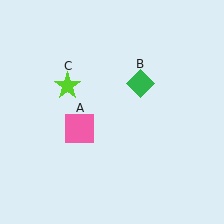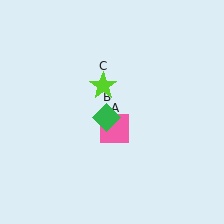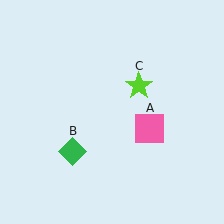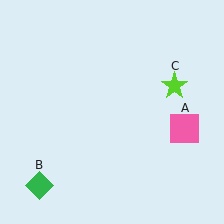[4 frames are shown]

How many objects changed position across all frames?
3 objects changed position: pink square (object A), green diamond (object B), lime star (object C).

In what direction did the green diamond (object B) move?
The green diamond (object B) moved down and to the left.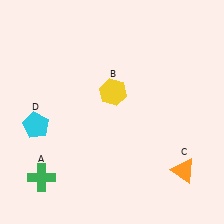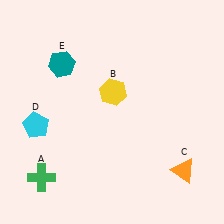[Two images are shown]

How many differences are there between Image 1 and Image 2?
There is 1 difference between the two images.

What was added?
A teal hexagon (E) was added in Image 2.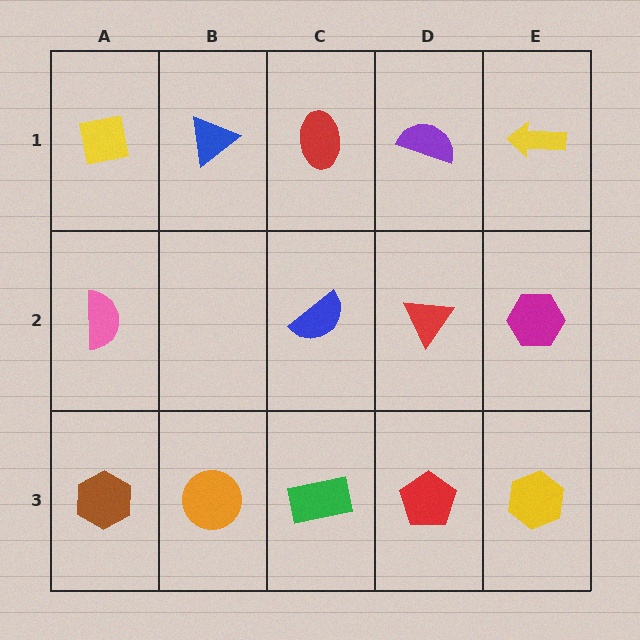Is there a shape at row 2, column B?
No, that cell is empty.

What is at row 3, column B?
An orange circle.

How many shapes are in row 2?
4 shapes.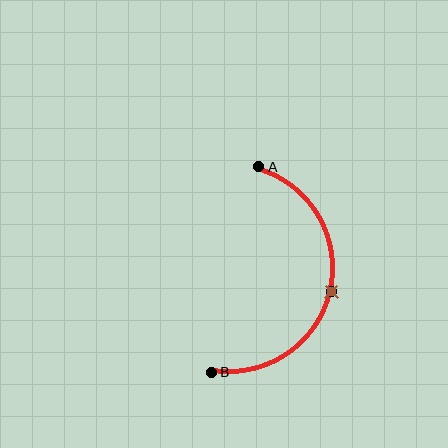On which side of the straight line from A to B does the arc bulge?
The arc bulges to the right of the straight line connecting A and B.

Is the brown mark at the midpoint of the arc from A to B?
Yes. The brown mark lies on the arc at equal arc-length from both A and B — it is the arc midpoint.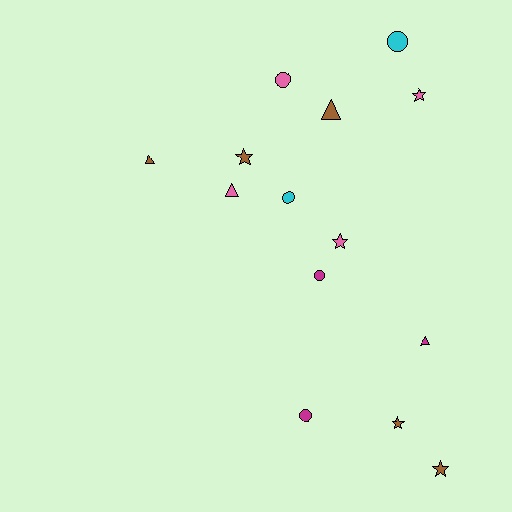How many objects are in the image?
There are 14 objects.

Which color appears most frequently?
Brown, with 5 objects.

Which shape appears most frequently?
Star, with 5 objects.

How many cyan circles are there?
There are 2 cyan circles.